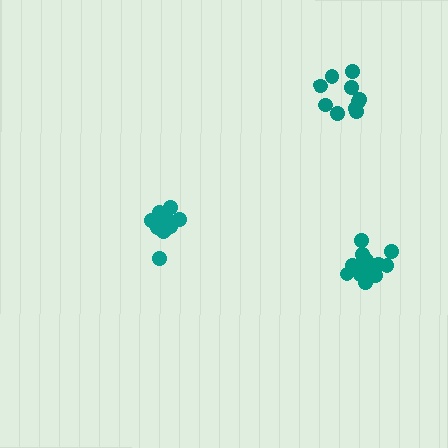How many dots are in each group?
Group 1: 12 dots, Group 2: 12 dots, Group 3: 10 dots (34 total).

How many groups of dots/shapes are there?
There are 3 groups.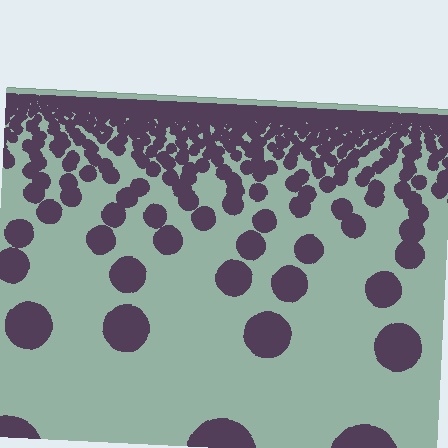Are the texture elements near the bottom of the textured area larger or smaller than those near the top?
Larger. Near the bottom, elements are closer to the viewer and appear at a bigger on-screen size.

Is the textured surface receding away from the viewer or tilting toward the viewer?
The surface is receding away from the viewer. Texture elements get smaller and denser toward the top.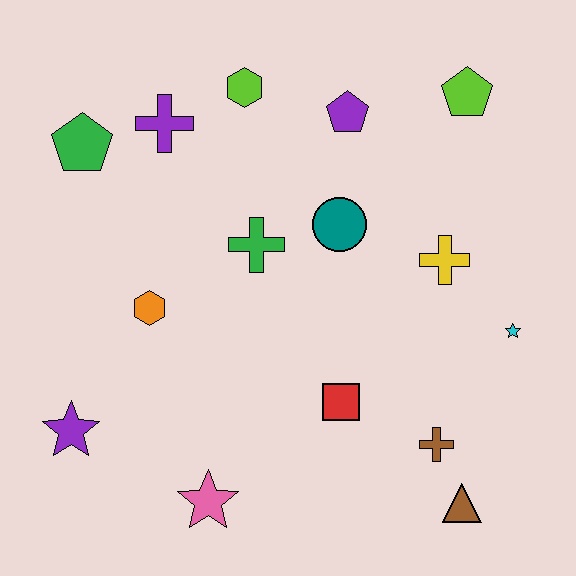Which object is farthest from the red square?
The green pentagon is farthest from the red square.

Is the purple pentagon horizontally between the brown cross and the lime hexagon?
Yes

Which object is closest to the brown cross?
The brown triangle is closest to the brown cross.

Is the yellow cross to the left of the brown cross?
No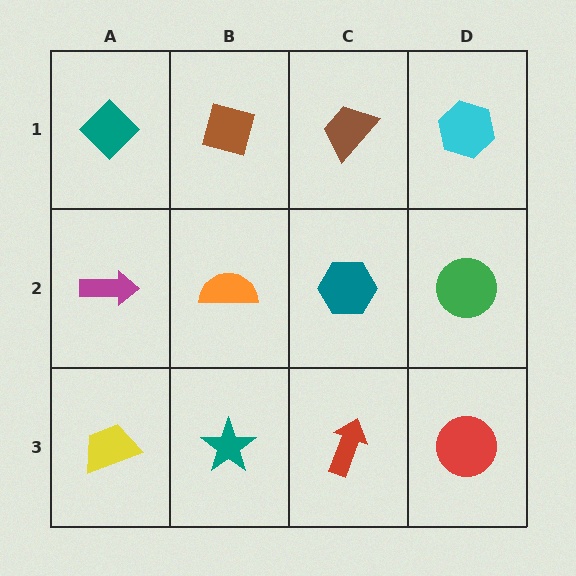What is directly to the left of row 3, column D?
A red arrow.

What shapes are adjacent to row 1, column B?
An orange semicircle (row 2, column B), a teal diamond (row 1, column A), a brown trapezoid (row 1, column C).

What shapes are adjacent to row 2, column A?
A teal diamond (row 1, column A), a yellow trapezoid (row 3, column A), an orange semicircle (row 2, column B).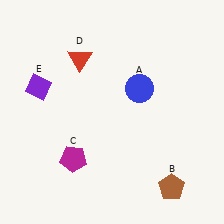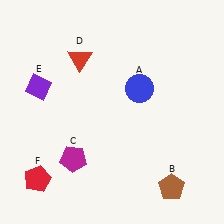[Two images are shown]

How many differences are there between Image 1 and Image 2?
There is 1 difference between the two images.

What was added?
A red pentagon (F) was added in Image 2.